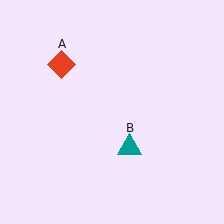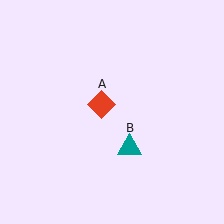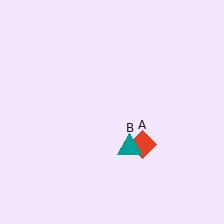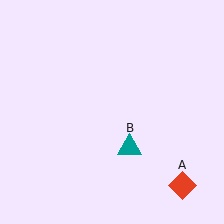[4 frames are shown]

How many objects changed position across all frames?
1 object changed position: red diamond (object A).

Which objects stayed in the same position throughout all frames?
Teal triangle (object B) remained stationary.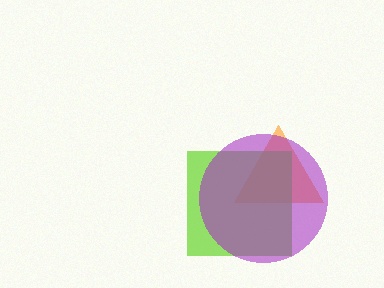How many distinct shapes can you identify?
There are 3 distinct shapes: an orange triangle, a lime square, a purple circle.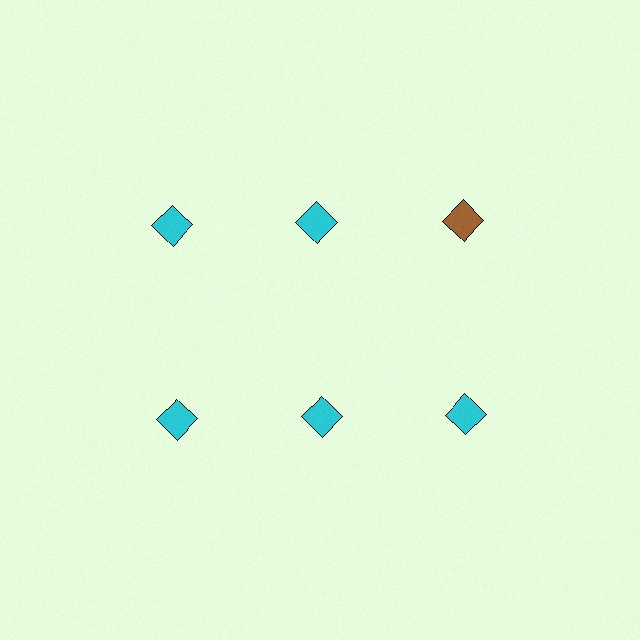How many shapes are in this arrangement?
There are 6 shapes arranged in a grid pattern.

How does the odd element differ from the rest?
It has a different color: brown instead of cyan.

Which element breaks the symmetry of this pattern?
The brown diamond in the top row, center column breaks the symmetry. All other shapes are cyan diamonds.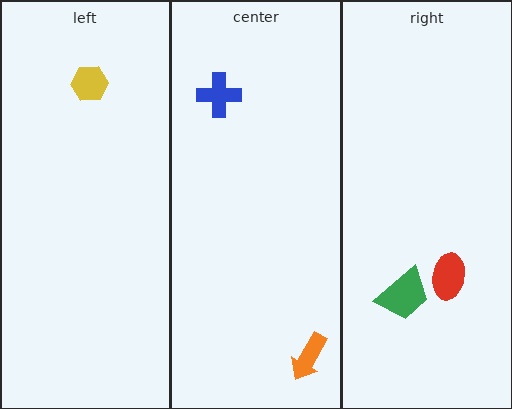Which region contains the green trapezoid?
The right region.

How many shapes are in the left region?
1.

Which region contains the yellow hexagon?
The left region.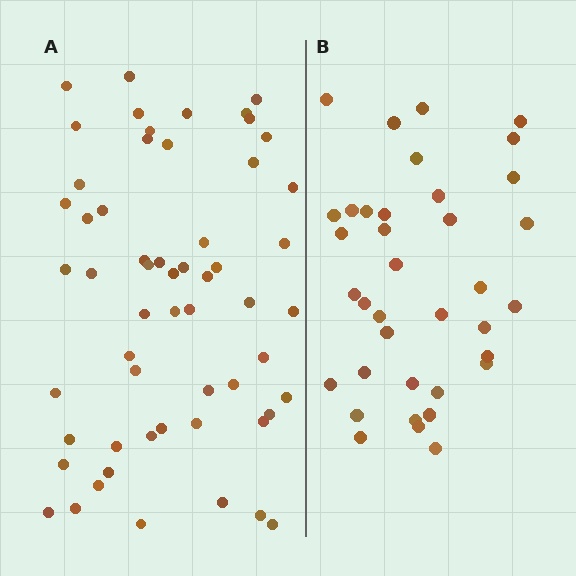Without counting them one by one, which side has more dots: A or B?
Region A (the left region) has more dots.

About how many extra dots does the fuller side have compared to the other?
Region A has approximately 20 more dots than region B.